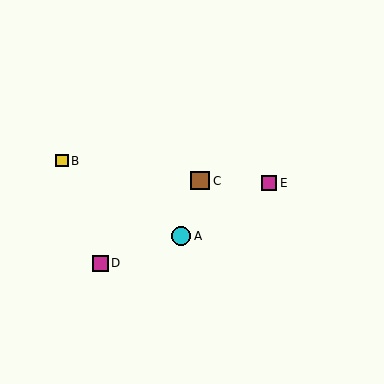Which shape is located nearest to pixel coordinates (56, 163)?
The yellow square (labeled B) at (62, 161) is nearest to that location.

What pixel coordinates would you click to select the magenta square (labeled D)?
Click at (100, 263) to select the magenta square D.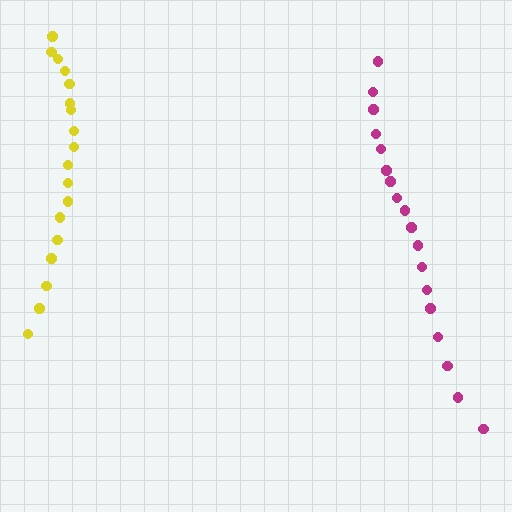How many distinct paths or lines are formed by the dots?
There are 2 distinct paths.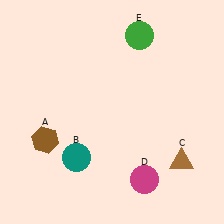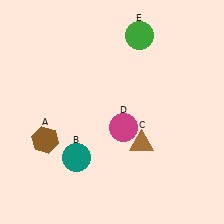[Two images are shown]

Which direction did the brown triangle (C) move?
The brown triangle (C) moved left.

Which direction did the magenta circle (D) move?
The magenta circle (D) moved up.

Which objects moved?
The objects that moved are: the brown triangle (C), the magenta circle (D).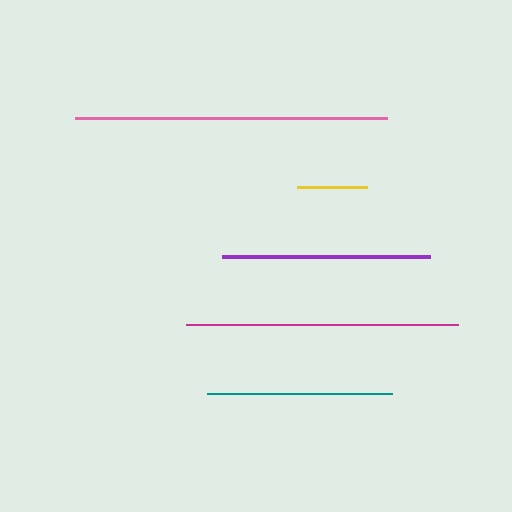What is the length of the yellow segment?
The yellow segment is approximately 70 pixels long.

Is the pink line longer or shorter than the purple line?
The pink line is longer than the purple line.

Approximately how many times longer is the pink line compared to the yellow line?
The pink line is approximately 4.5 times the length of the yellow line.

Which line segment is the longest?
The pink line is the longest at approximately 312 pixels.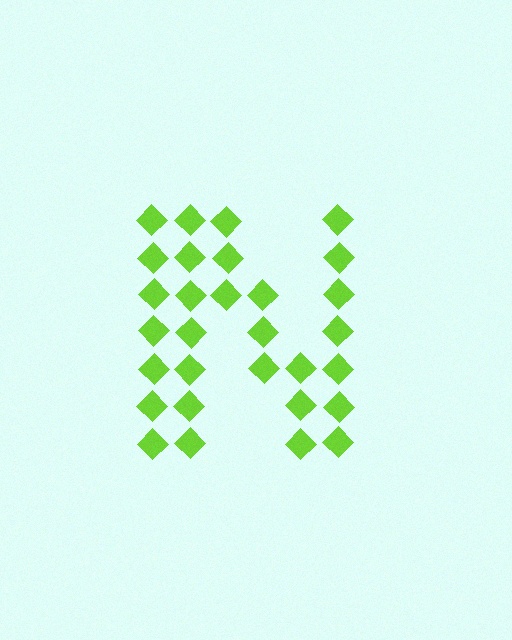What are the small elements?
The small elements are diamonds.